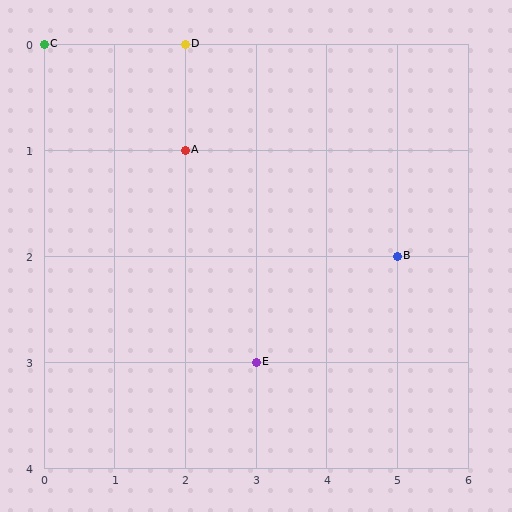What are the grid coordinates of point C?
Point C is at grid coordinates (0, 0).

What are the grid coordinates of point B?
Point B is at grid coordinates (5, 2).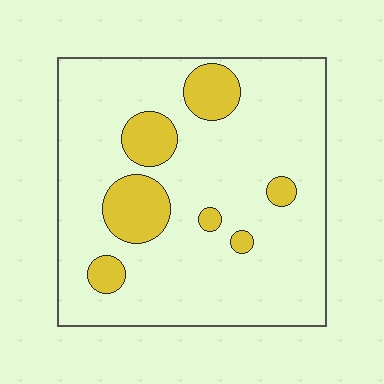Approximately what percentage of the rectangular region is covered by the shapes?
Approximately 15%.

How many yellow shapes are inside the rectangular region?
7.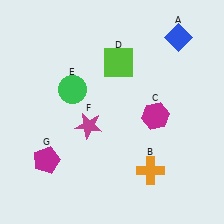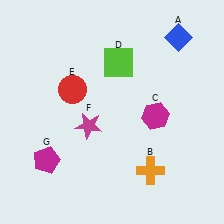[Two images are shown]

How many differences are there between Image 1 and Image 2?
There is 1 difference between the two images.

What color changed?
The circle (E) changed from green in Image 1 to red in Image 2.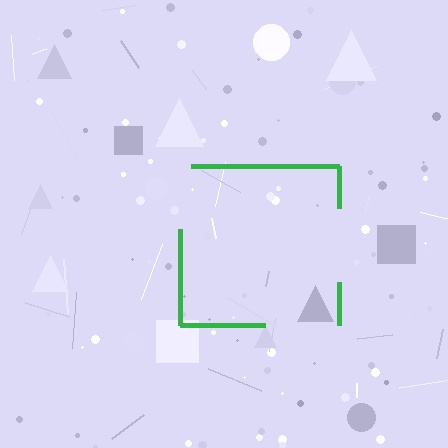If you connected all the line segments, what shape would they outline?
They would outline a square.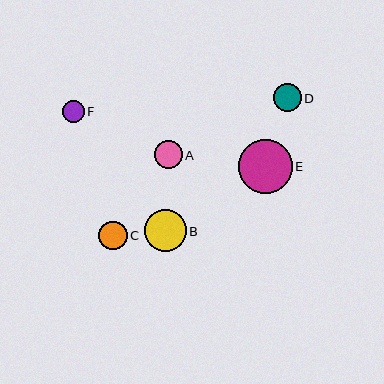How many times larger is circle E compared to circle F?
Circle E is approximately 2.5 times the size of circle F.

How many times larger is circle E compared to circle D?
Circle E is approximately 1.9 times the size of circle D.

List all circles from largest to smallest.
From largest to smallest: E, B, C, A, D, F.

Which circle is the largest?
Circle E is the largest with a size of approximately 54 pixels.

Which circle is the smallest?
Circle F is the smallest with a size of approximately 22 pixels.